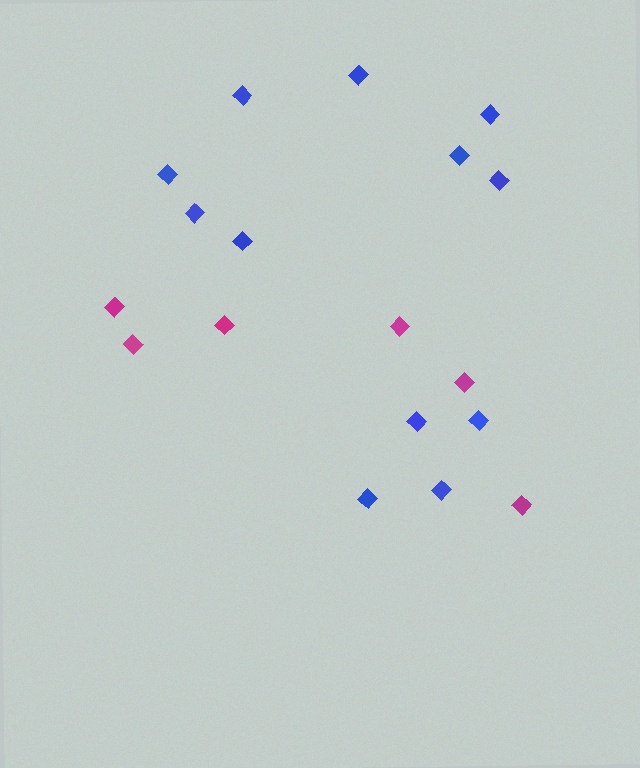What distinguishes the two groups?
There are 2 groups: one group of magenta diamonds (6) and one group of blue diamonds (12).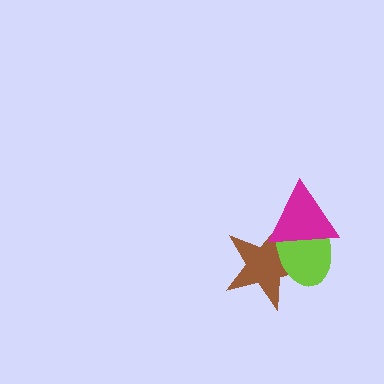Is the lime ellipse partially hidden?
Yes, it is partially covered by another shape.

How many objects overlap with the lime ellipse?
2 objects overlap with the lime ellipse.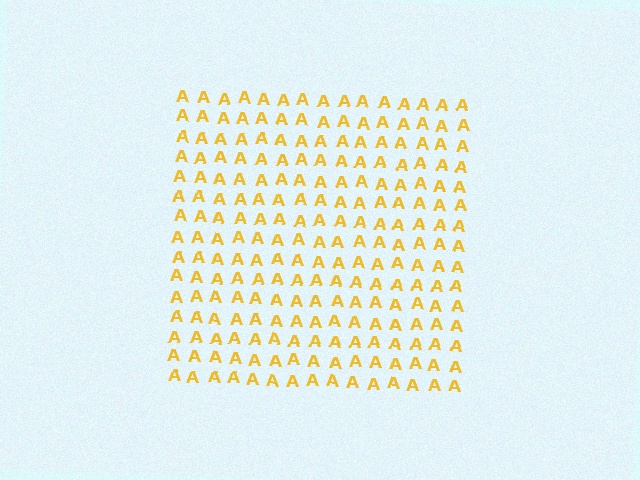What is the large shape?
The large shape is a square.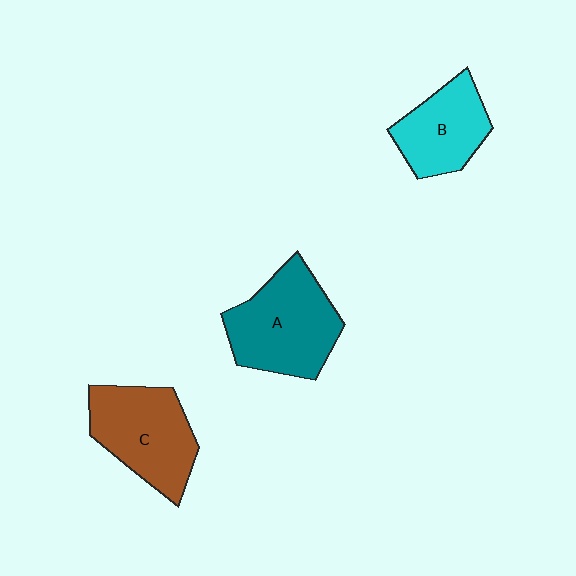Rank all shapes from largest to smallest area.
From largest to smallest: A (teal), C (brown), B (cyan).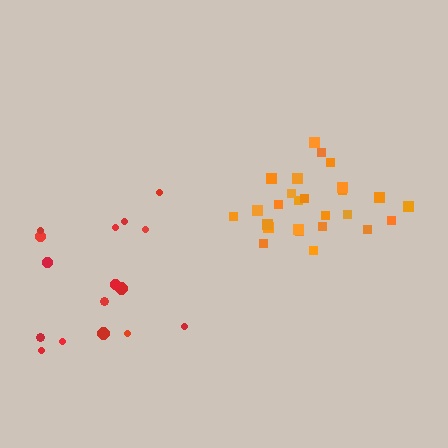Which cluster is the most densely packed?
Orange.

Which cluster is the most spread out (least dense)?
Red.